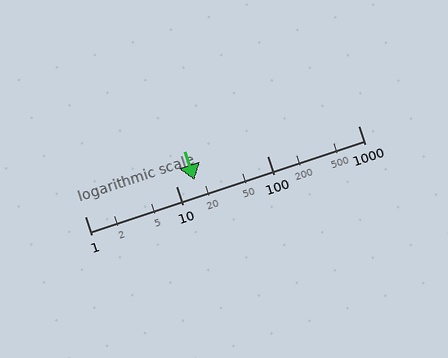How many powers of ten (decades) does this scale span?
The scale spans 3 decades, from 1 to 1000.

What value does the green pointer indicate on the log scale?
The pointer indicates approximately 16.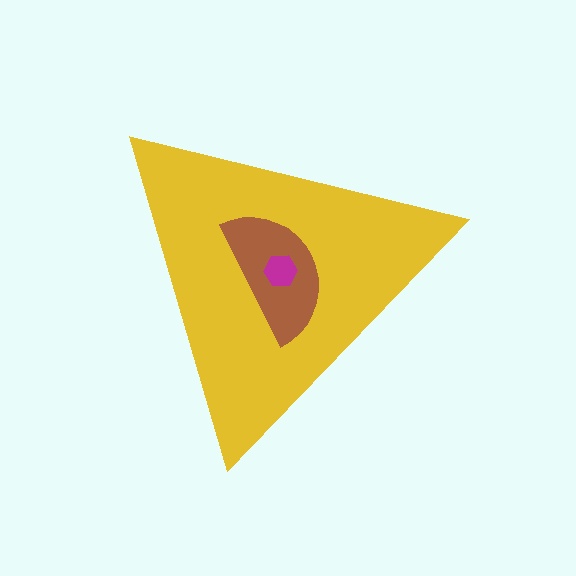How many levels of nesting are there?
3.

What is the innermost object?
The magenta hexagon.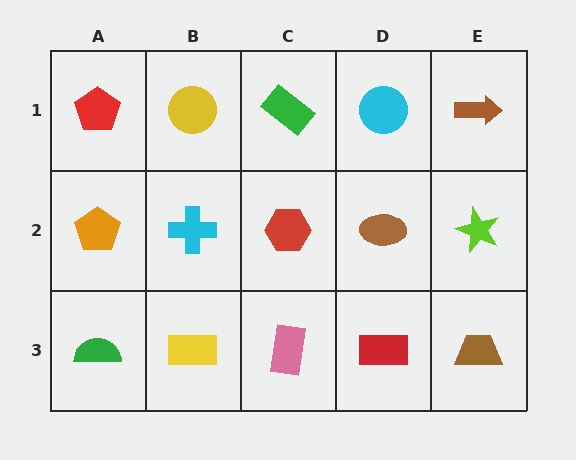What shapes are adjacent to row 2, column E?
A brown arrow (row 1, column E), a brown trapezoid (row 3, column E), a brown ellipse (row 2, column D).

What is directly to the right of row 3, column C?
A red rectangle.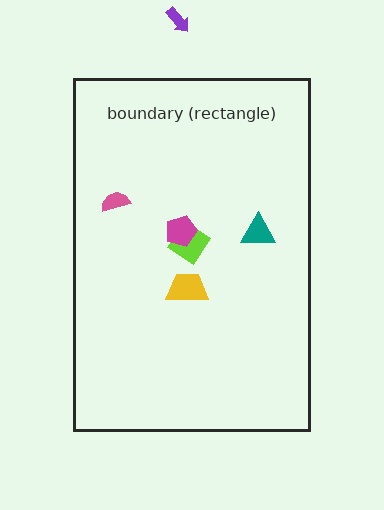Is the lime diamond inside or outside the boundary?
Inside.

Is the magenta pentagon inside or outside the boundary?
Inside.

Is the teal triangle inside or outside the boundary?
Inside.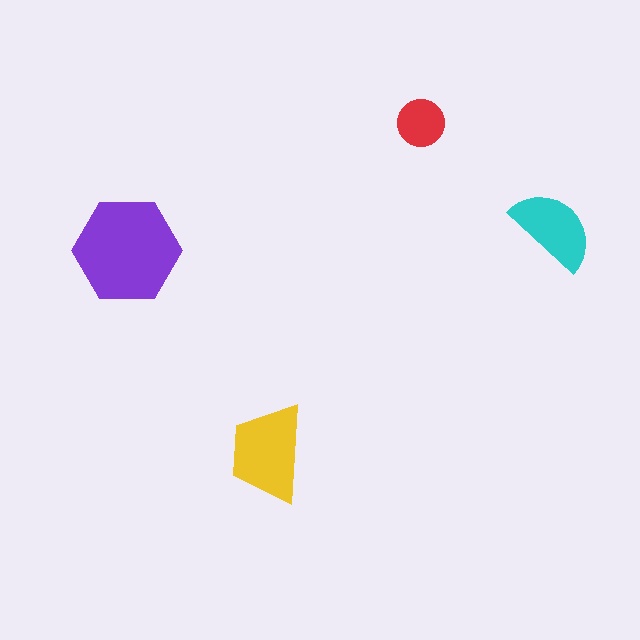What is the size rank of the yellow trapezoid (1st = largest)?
2nd.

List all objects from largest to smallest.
The purple hexagon, the yellow trapezoid, the cyan semicircle, the red circle.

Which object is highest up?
The red circle is topmost.